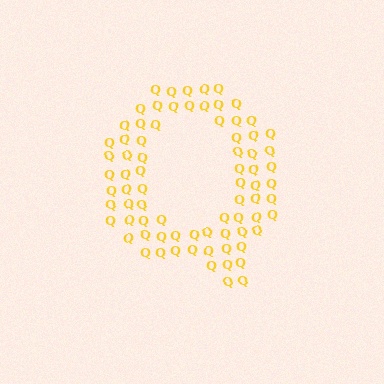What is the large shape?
The large shape is the letter Q.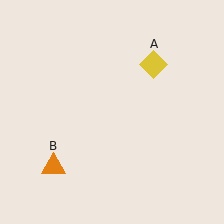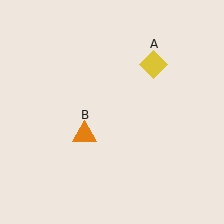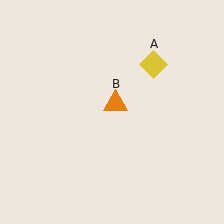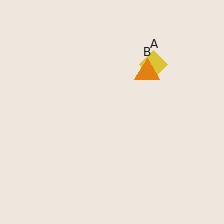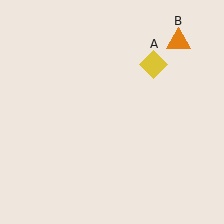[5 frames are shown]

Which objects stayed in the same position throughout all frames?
Yellow diamond (object A) remained stationary.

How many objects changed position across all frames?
1 object changed position: orange triangle (object B).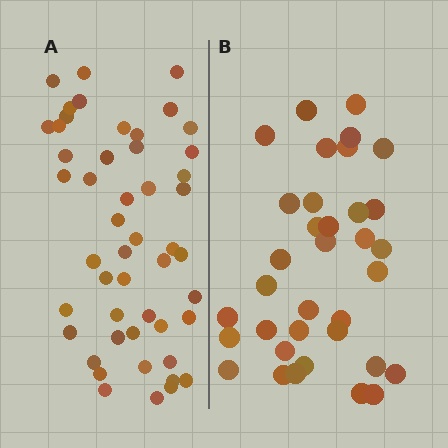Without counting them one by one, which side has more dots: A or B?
Region A (the left region) has more dots.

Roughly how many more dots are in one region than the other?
Region A has approximately 15 more dots than region B.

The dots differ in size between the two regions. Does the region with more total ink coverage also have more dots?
No. Region B has more total ink coverage because its dots are larger, but region A actually contains more individual dots. Total area can be misleading — the number of items is what matters here.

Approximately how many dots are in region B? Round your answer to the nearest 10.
About 40 dots. (The exact count is 35, which rounds to 40.)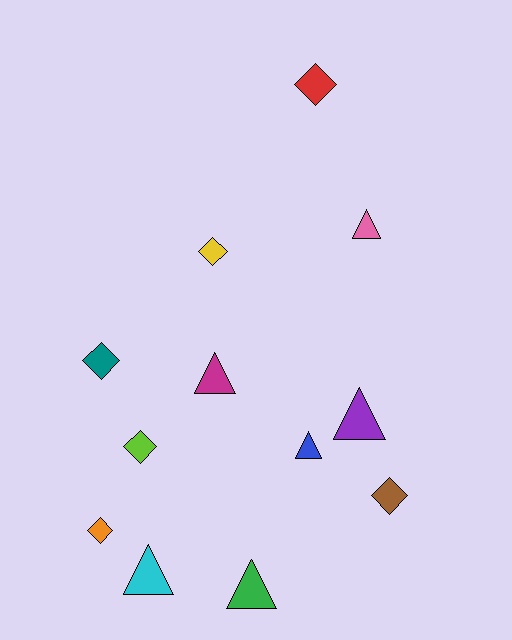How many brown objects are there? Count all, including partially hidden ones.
There is 1 brown object.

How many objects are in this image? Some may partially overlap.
There are 12 objects.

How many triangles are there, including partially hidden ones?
There are 6 triangles.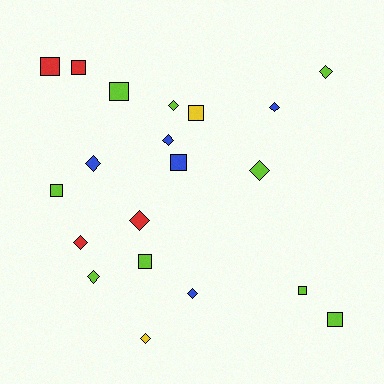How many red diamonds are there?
There are 2 red diamonds.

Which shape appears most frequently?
Diamond, with 11 objects.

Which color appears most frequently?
Lime, with 9 objects.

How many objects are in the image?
There are 20 objects.